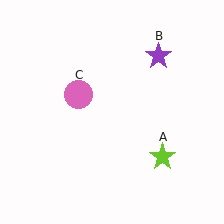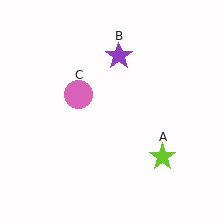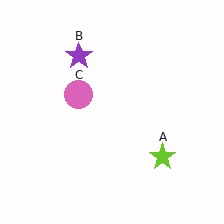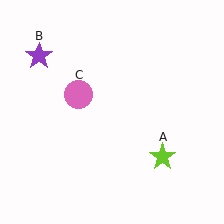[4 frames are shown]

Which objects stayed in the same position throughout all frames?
Lime star (object A) and pink circle (object C) remained stationary.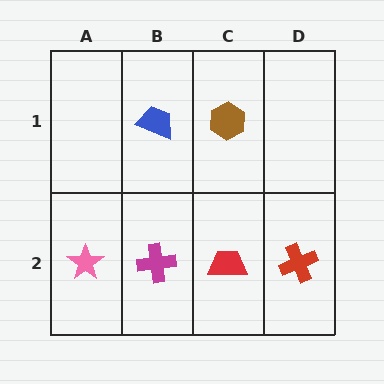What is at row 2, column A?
A pink star.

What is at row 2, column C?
A red trapezoid.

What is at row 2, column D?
A red cross.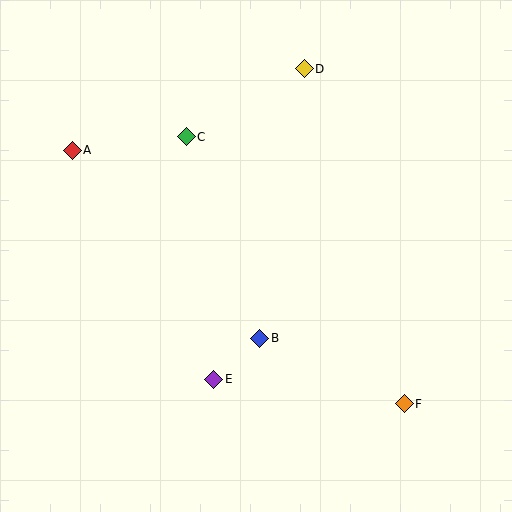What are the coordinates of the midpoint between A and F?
The midpoint between A and F is at (238, 277).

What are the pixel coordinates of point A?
Point A is at (72, 150).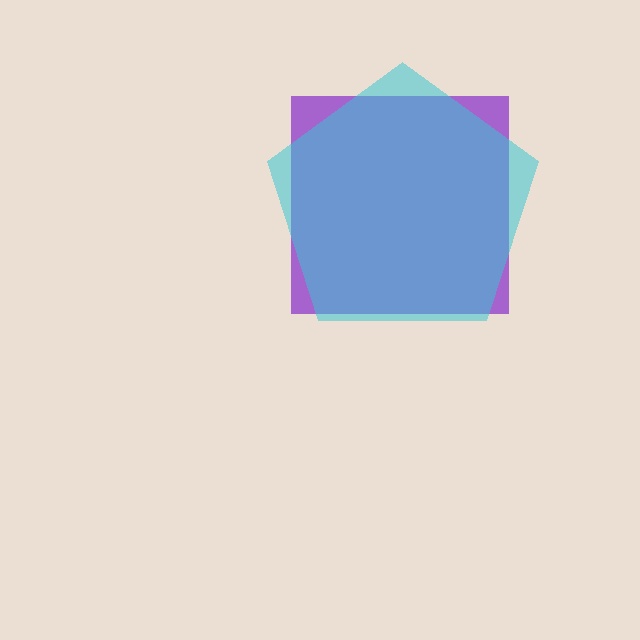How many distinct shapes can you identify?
There are 2 distinct shapes: a purple square, a cyan pentagon.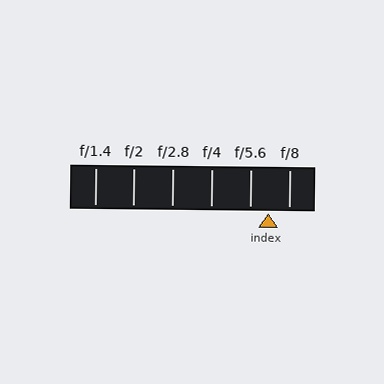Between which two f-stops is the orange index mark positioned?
The index mark is between f/5.6 and f/8.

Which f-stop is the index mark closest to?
The index mark is closest to f/5.6.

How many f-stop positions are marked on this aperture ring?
There are 6 f-stop positions marked.